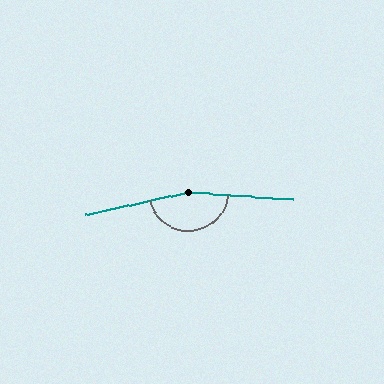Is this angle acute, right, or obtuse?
It is obtuse.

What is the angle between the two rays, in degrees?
Approximately 164 degrees.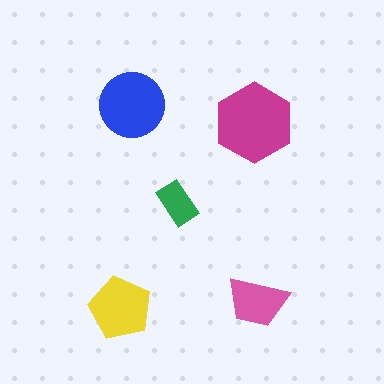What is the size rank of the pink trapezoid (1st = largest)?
4th.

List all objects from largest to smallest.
The magenta hexagon, the blue circle, the yellow pentagon, the pink trapezoid, the green rectangle.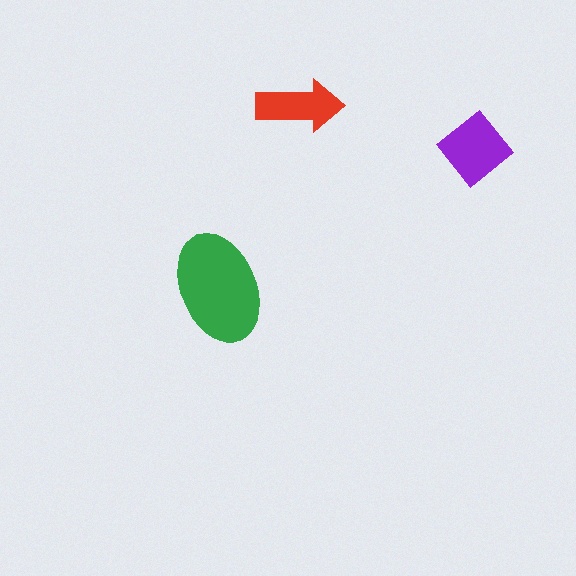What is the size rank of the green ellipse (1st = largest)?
1st.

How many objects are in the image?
There are 3 objects in the image.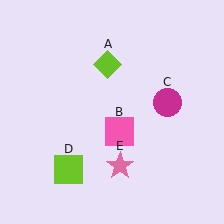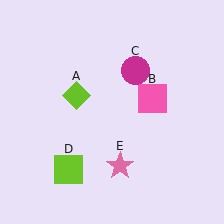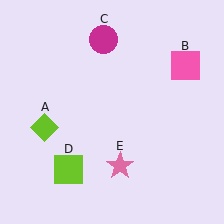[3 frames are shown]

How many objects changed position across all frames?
3 objects changed position: lime diamond (object A), pink square (object B), magenta circle (object C).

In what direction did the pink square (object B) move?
The pink square (object B) moved up and to the right.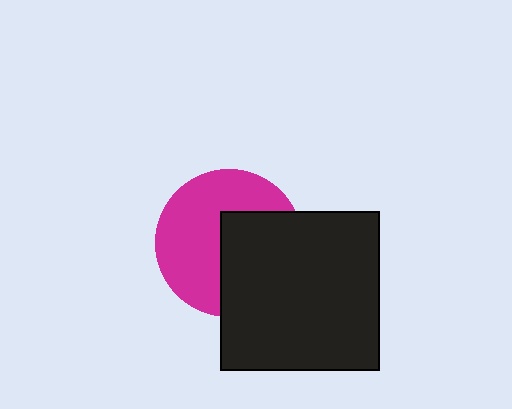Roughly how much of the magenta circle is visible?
About half of it is visible (roughly 56%).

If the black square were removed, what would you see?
You would see the complete magenta circle.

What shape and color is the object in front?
The object in front is a black square.